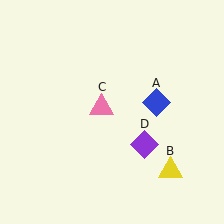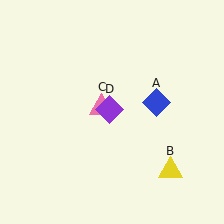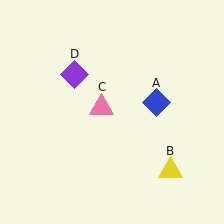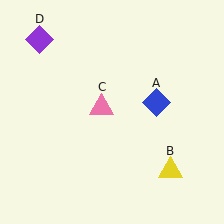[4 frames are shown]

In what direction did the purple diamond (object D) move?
The purple diamond (object D) moved up and to the left.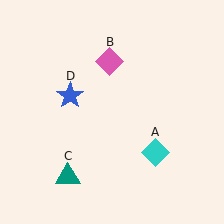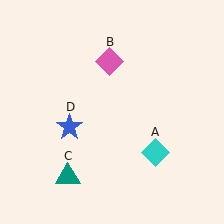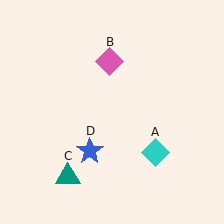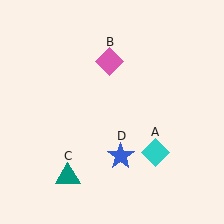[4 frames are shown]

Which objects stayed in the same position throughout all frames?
Cyan diamond (object A) and pink diamond (object B) and teal triangle (object C) remained stationary.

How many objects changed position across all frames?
1 object changed position: blue star (object D).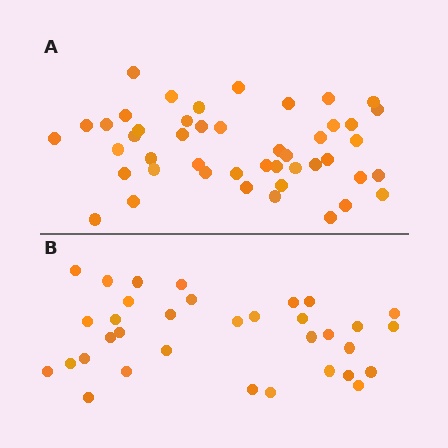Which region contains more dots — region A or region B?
Region A (the top region) has more dots.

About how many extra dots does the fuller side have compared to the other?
Region A has roughly 12 or so more dots than region B.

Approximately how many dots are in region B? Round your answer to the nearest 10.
About 30 dots. (The exact count is 34, which rounds to 30.)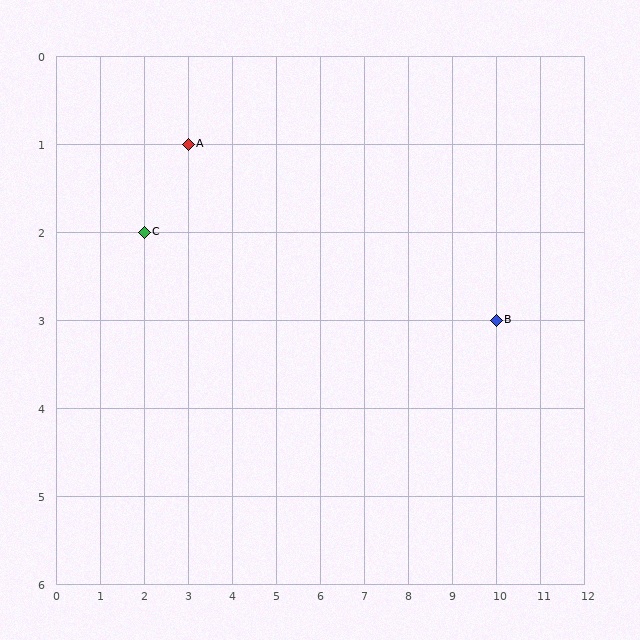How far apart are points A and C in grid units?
Points A and C are 1 column and 1 row apart (about 1.4 grid units diagonally).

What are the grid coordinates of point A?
Point A is at grid coordinates (3, 1).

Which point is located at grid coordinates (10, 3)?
Point B is at (10, 3).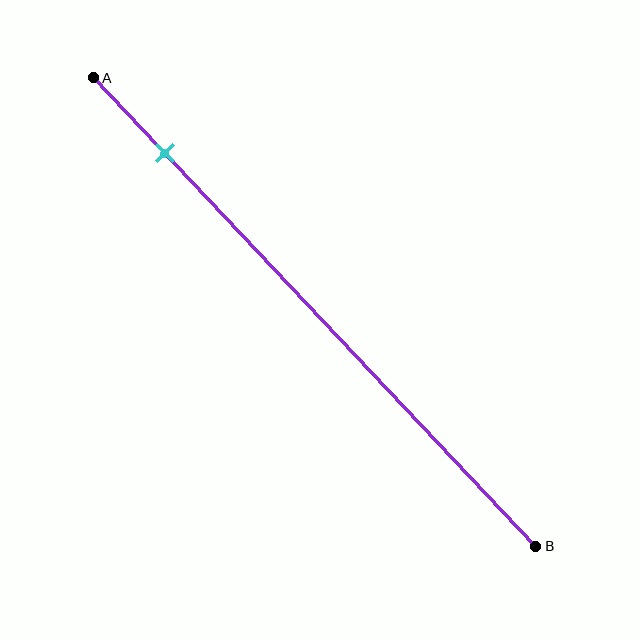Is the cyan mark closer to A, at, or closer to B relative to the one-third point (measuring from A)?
The cyan mark is closer to point A than the one-third point of segment AB.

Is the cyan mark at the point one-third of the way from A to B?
No, the mark is at about 15% from A, not at the 33% one-third point.